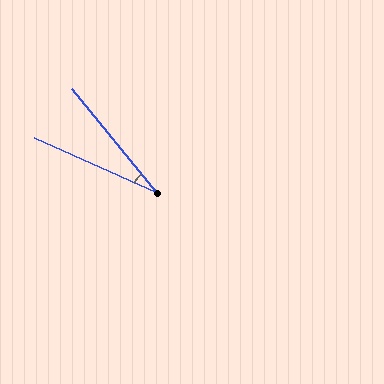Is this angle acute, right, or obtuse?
It is acute.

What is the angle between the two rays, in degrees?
Approximately 27 degrees.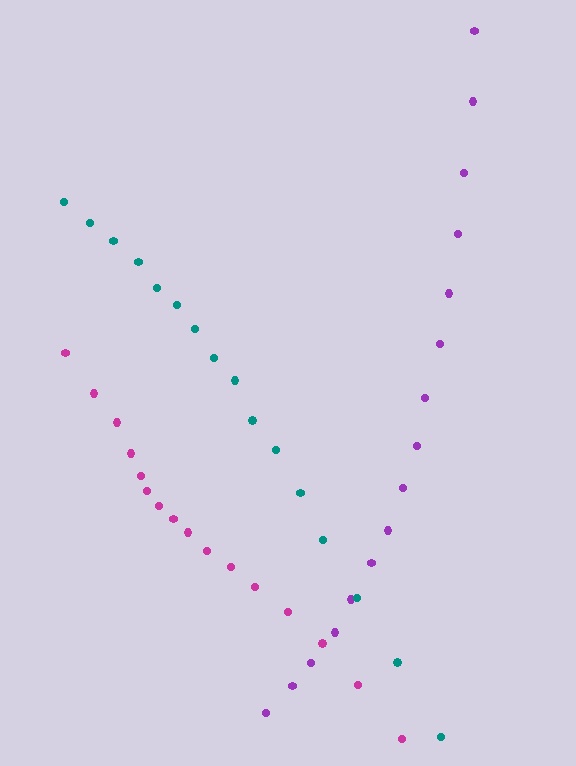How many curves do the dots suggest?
There are 3 distinct paths.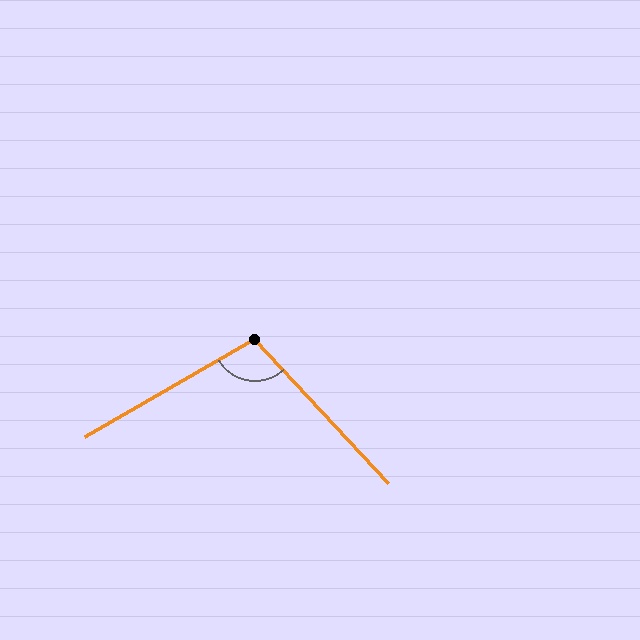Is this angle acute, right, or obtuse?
It is obtuse.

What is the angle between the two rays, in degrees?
Approximately 103 degrees.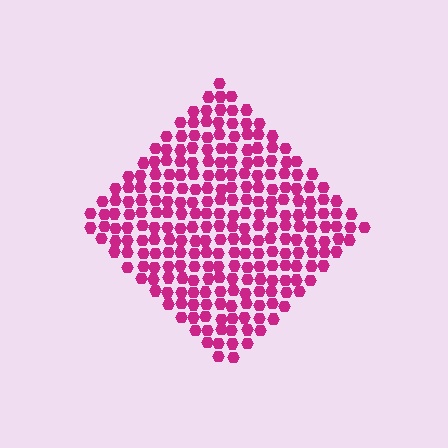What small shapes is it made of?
It is made of small hexagons.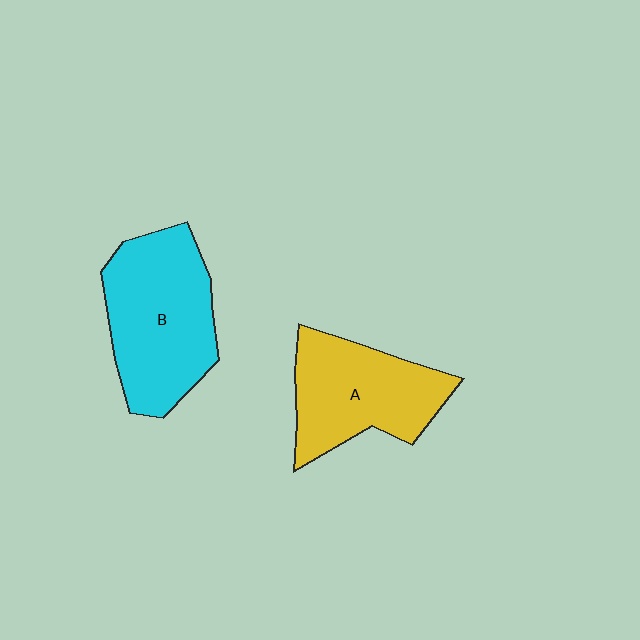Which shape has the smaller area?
Shape A (yellow).